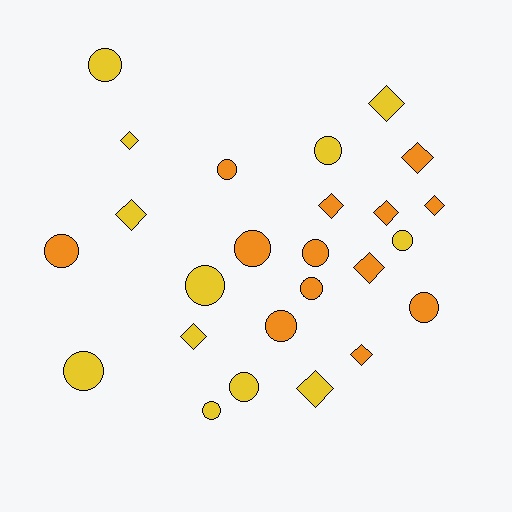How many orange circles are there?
There are 7 orange circles.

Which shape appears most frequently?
Circle, with 14 objects.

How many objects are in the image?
There are 25 objects.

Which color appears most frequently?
Orange, with 13 objects.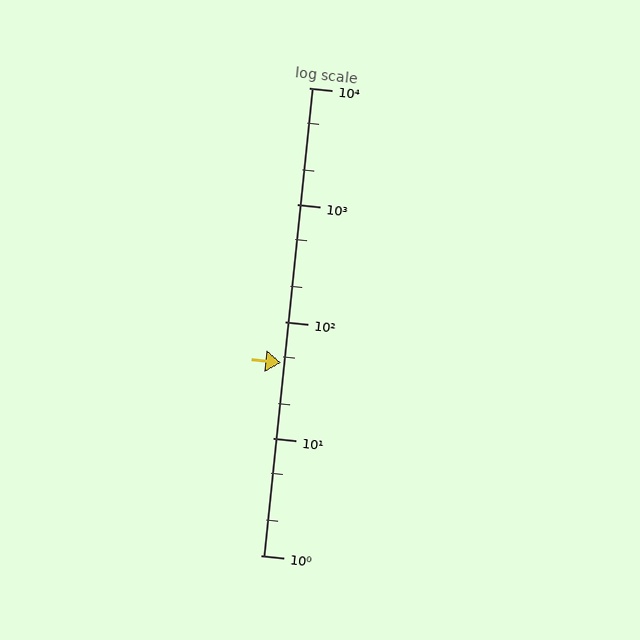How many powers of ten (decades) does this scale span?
The scale spans 4 decades, from 1 to 10000.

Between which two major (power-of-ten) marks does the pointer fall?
The pointer is between 10 and 100.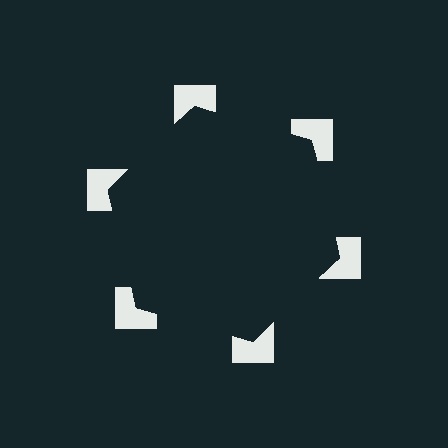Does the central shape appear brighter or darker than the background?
It typically appears slightly darker than the background, even though no actual brightness change is drawn.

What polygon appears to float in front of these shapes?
An illusory hexagon — its edges are inferred from the aligned wedge cuts in the notched squares, not physically drawn.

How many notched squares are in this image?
There are 6 — one at each vertex of the illusory hexagon.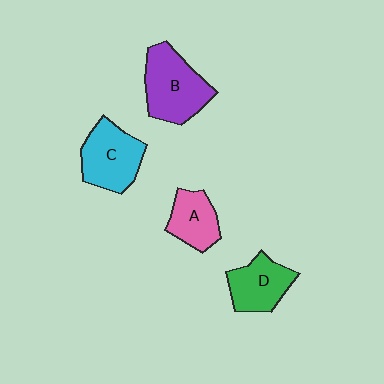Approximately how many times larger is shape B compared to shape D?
Approximately 1.4 times.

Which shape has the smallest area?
Shape A (pink).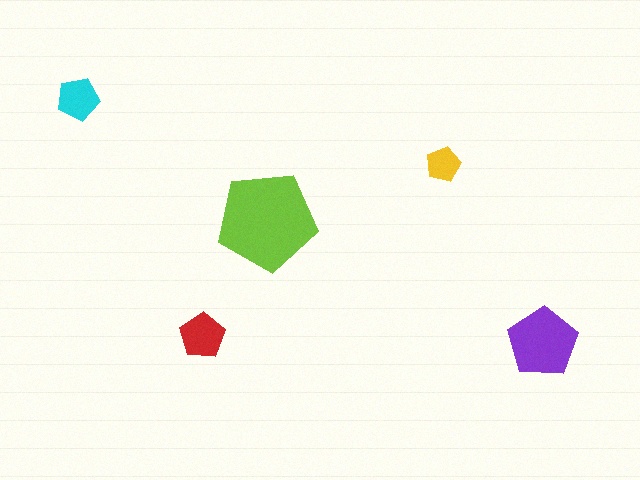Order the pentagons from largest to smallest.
the lime one, the purple one, the red one, the cyan one, the yellow one.